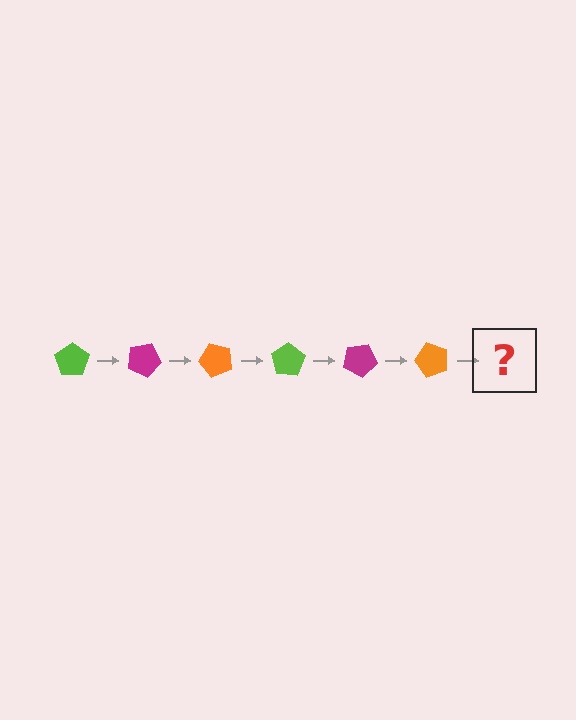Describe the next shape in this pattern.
It should be a lime pentagon, rotated 150 degrees from the start.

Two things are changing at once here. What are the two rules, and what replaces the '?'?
The two rules are that it rotates 25 degrees each step and the color cycles through lime, magenta, and orange. The '?' should be a lime pentagon, rotated 150 degrees from the start.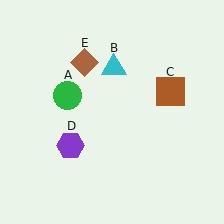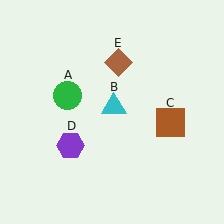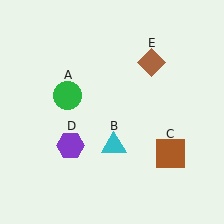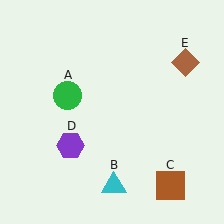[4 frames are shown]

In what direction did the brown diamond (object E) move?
The brown diamond (object E) moved right.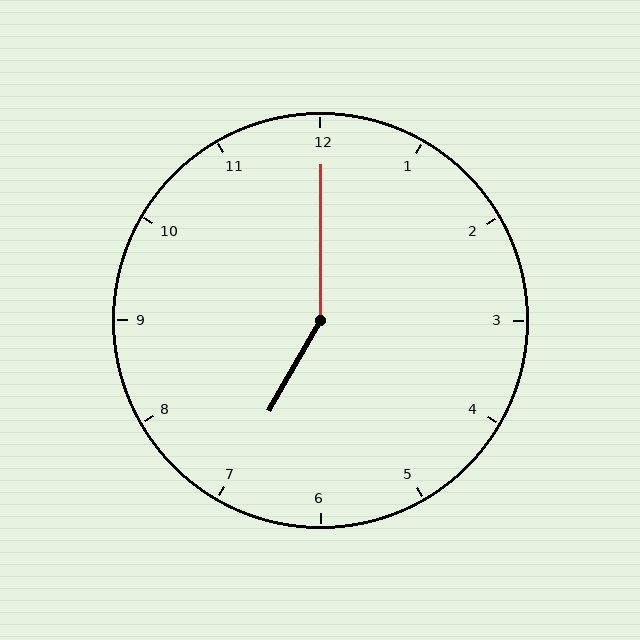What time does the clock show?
7:00.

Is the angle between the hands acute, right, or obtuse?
It is obtuse.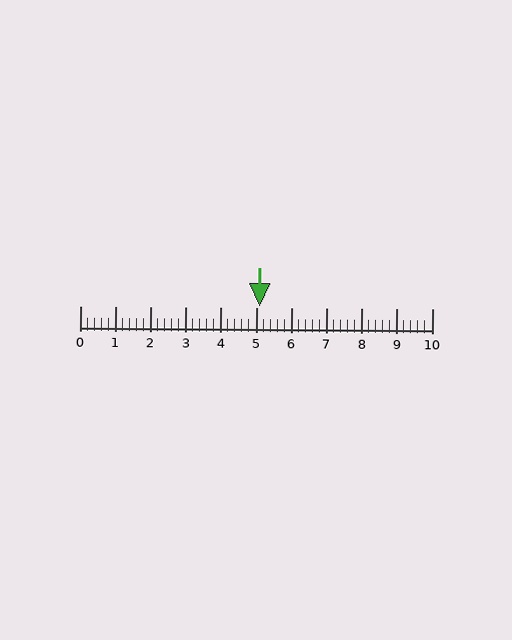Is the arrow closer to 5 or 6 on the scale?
The arrow is closer to 5.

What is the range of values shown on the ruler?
The ruler shows values from 0 to 10.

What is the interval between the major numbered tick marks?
The major tick marks are spaced 1 units apart.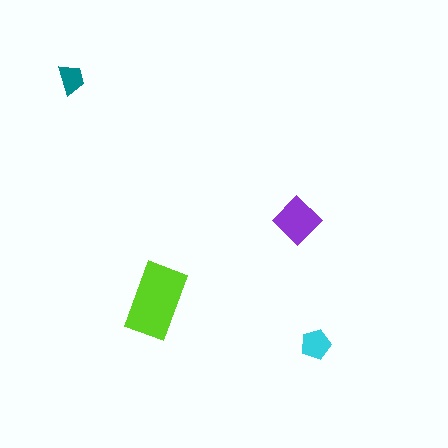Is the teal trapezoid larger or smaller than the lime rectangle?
Smaller.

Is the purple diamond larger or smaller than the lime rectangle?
Smaller.